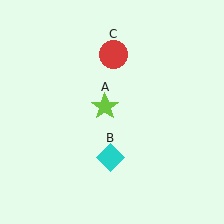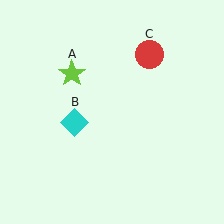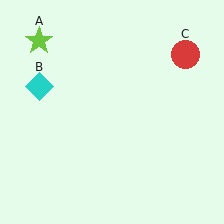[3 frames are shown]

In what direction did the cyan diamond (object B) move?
The cyan diamond (object B) moved up and to the left.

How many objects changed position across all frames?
3 objects changed position: lime star (object A), cyan diamond (object B), red circle (object C).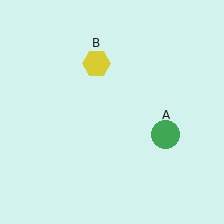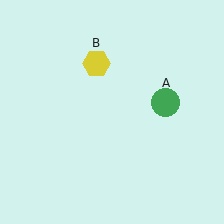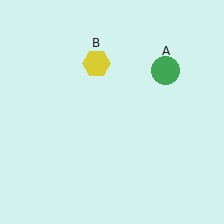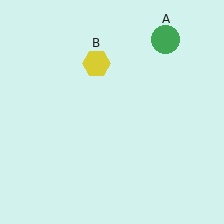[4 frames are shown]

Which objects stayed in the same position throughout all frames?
Yellow hexagon (object B) remained stationary.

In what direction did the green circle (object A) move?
The green circle (object A) moved up.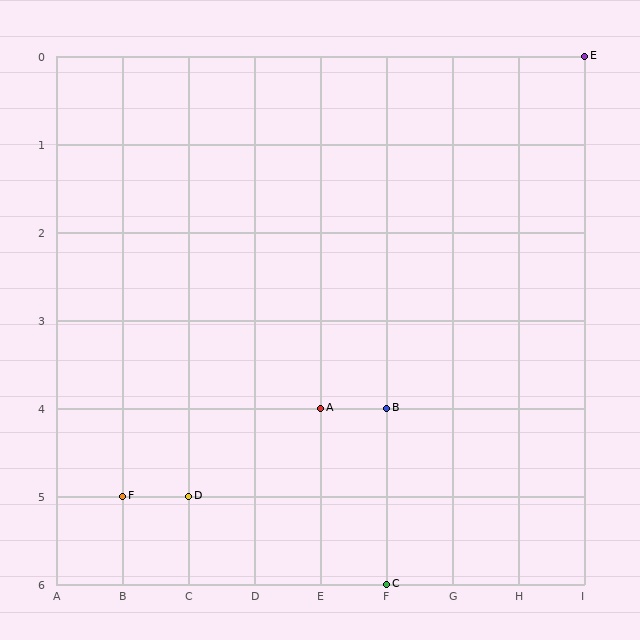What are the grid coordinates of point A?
Point A is at grid coordinates (E, 4).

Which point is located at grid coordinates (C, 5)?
Point D is at (C, 5).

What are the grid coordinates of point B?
Point B is at grid coordinates (F, 4).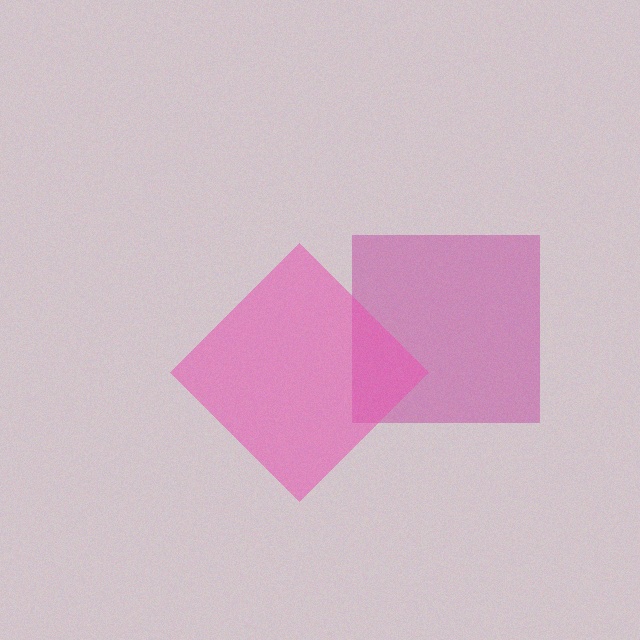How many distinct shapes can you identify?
There are 2 distinct shapes: a magenta square, a pink diamond.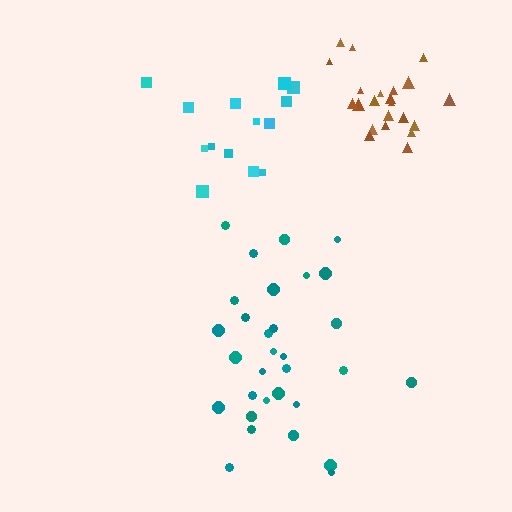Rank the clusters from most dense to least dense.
brown, cyan, teal.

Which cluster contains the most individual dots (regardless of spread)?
Teal (31).